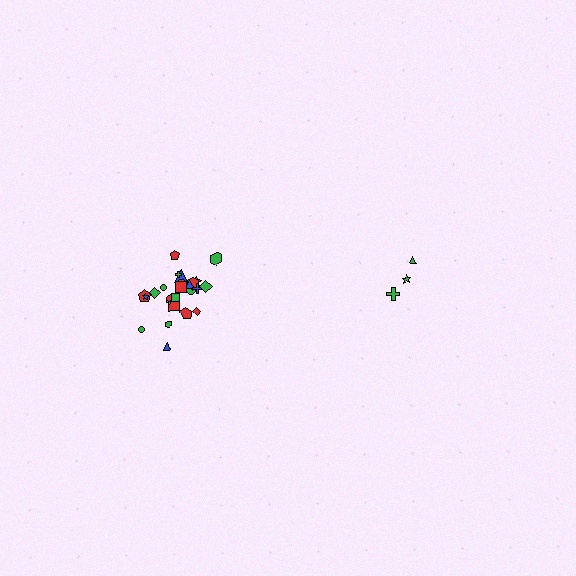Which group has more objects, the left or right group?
The left group.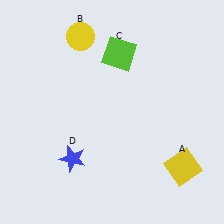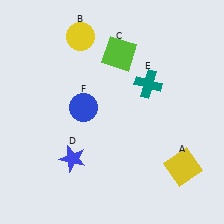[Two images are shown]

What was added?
A teal cross (E), a blue circle (F) were added in Image 2.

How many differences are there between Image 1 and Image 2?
There are 2 differences between the two images.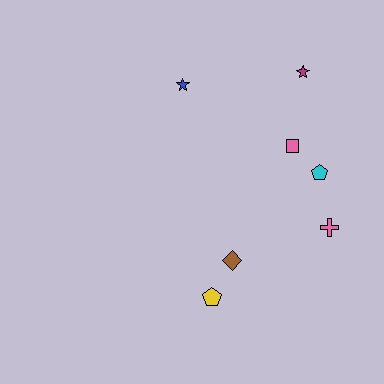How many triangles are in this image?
There are no triangles.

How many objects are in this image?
There are 7 objects.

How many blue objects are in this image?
There is 1 blue object.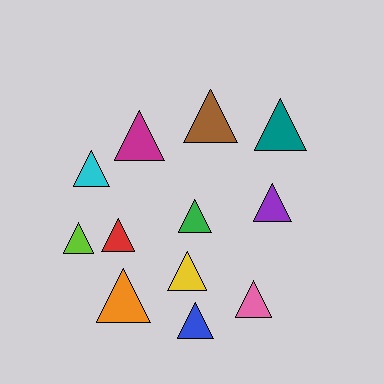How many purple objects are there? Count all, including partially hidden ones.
There is 1 purple object.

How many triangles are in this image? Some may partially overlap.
There are 12 triangles.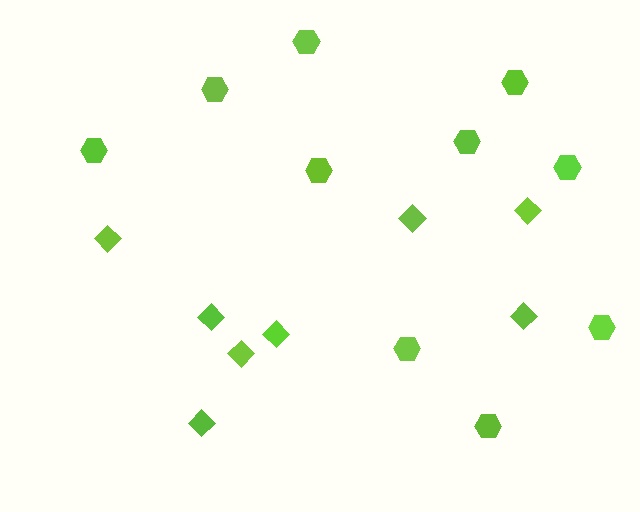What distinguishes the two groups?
There are 2 groups: one group of diamonds (8) and one group of hexagons (10).